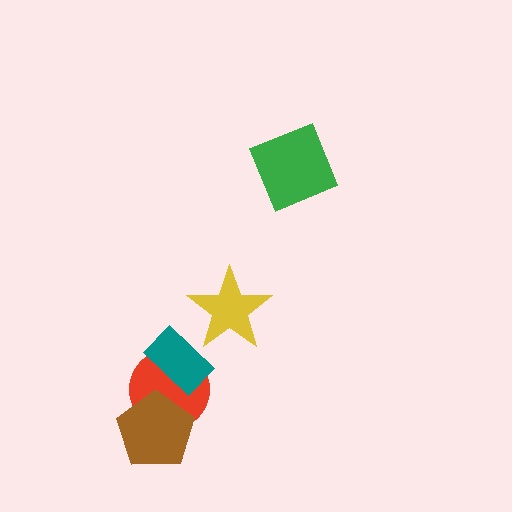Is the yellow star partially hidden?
No, no other shape covers it.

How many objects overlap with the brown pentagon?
1 object overlaps with the brown pentagon.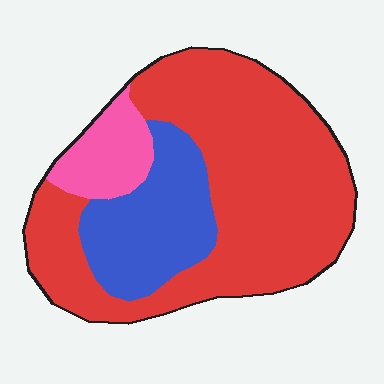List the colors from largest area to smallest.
From largest to smallest: red, blue, pink.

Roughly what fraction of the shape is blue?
Blue takes up about one quarter (1/4) of the shape.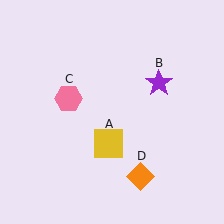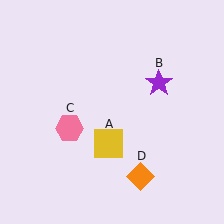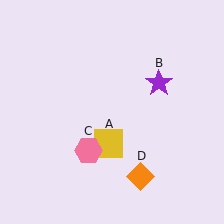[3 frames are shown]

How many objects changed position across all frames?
1 object changed position: pink hexagon (object C).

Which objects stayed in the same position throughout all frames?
Yellow square (object A) and purple star (object B) and orange diamond (object D) remained stationary.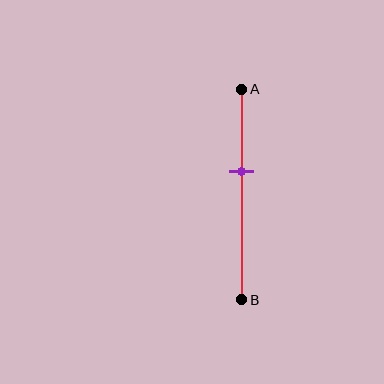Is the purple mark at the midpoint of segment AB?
No, the mark is at about 40% from A, not at the 50% midpoint.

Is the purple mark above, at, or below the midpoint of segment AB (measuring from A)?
The purple mark is above the midpoint of segment AB.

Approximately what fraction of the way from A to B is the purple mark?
The purple mark is approximately 40% of the way from A to B.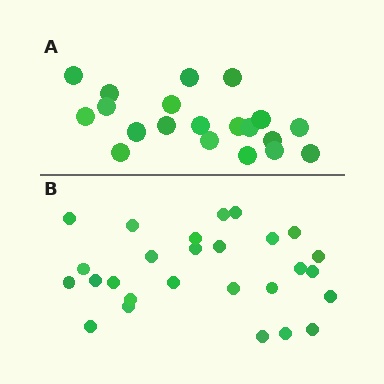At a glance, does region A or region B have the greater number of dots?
Region B (the bottom region) has more dots.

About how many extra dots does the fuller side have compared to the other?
Region B has roughly 8 or so more dots than region A.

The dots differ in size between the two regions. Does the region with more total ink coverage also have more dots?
No. Region A has more total ink coverage because its dots are larger, but region B actually contains more individual dots. Total area can be misleading — the number of items is what matters here.